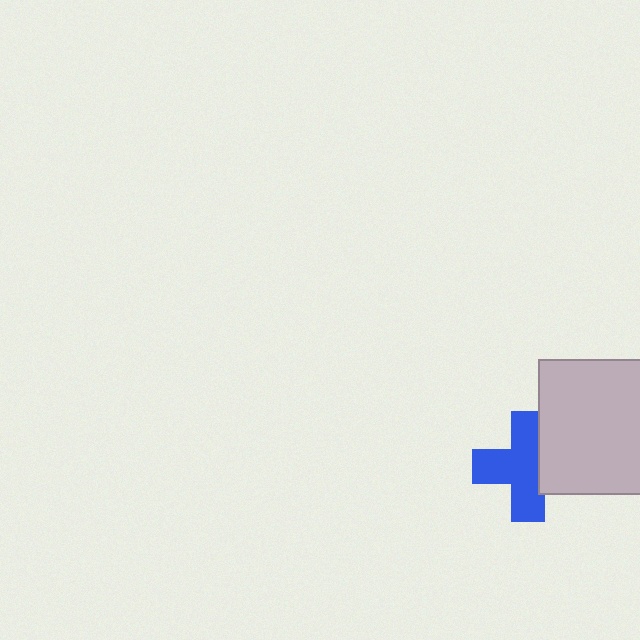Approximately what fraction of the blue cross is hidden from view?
Roughly 31% of the blue cross is hidden behind the light gray square.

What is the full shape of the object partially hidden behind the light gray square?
The partially hidden object is a blue cross.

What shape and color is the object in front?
The object in front is a light gray square.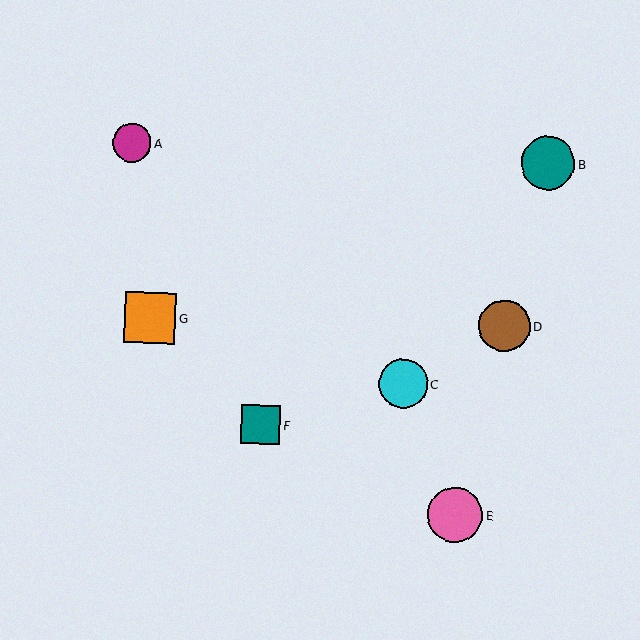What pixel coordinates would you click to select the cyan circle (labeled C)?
Click at (403, 383) to select the cyan circle C.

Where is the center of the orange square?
The center of the orange square is at (150, 318).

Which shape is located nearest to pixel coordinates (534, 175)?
The teal circle (labeled B) at (548, 163) is nearest to that location.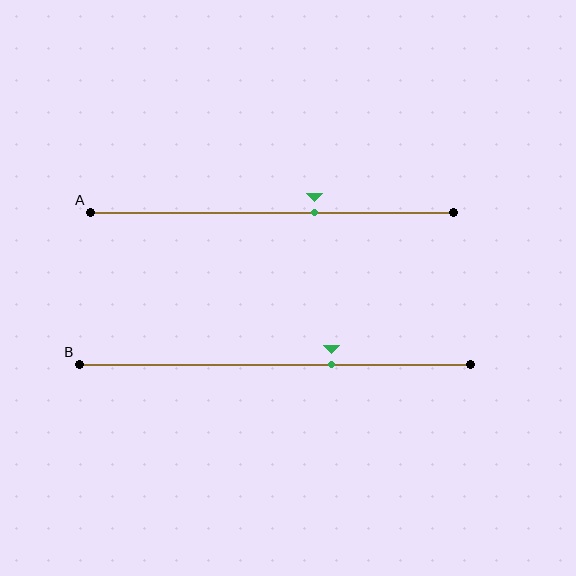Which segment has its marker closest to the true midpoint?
Segment A has its marker closest to the true midpoint.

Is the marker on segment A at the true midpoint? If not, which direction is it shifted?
No, the marker on segment A is shifted to the right by about 12% of the segment length.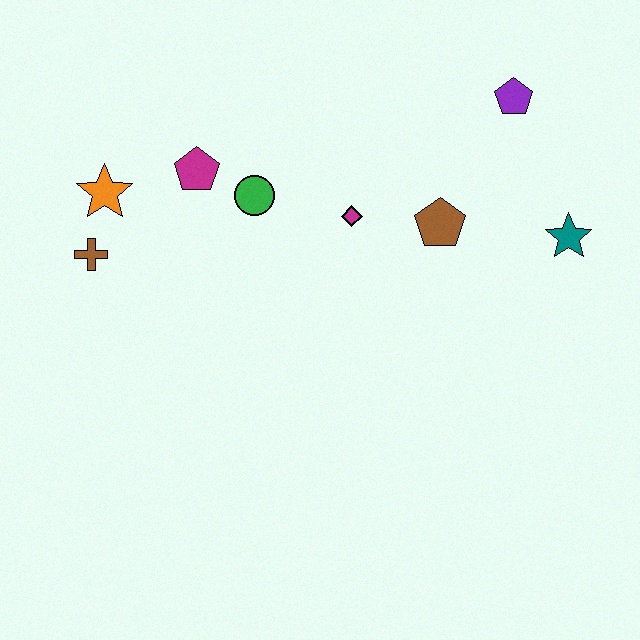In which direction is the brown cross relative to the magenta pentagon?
The brown cross is to the left of the magenta pentagon.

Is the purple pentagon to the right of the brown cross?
Yes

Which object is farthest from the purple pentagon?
The brown cross is farthest from the purple pentagon.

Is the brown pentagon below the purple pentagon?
Yes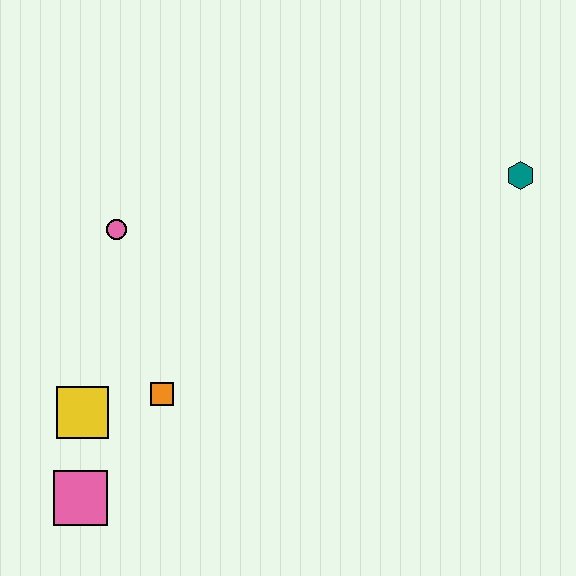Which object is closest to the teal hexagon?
The pink circle is closest to the teal hexagon.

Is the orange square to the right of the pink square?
Yes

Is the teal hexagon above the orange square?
Yes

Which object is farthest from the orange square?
The teal hexagon is farthest from the orange square.